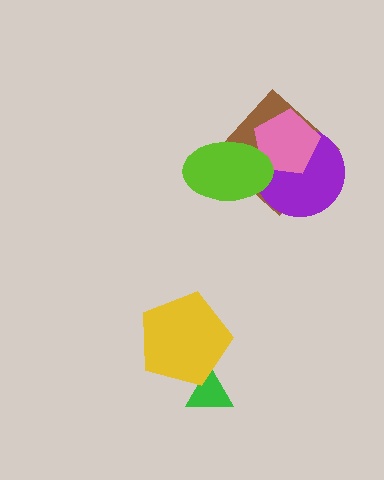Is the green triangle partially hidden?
Yes, it is partially covered by another shape.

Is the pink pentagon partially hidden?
Yes, it is partially covered by another shape.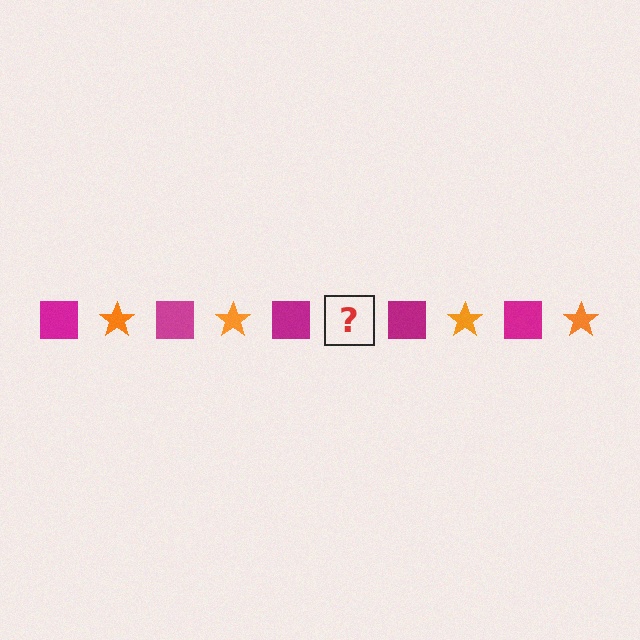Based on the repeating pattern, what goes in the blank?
The blank should be an orange star.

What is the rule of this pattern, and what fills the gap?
The rule is that the pattern alternates between magenta square and orange star. The gap should be filled with an orange star.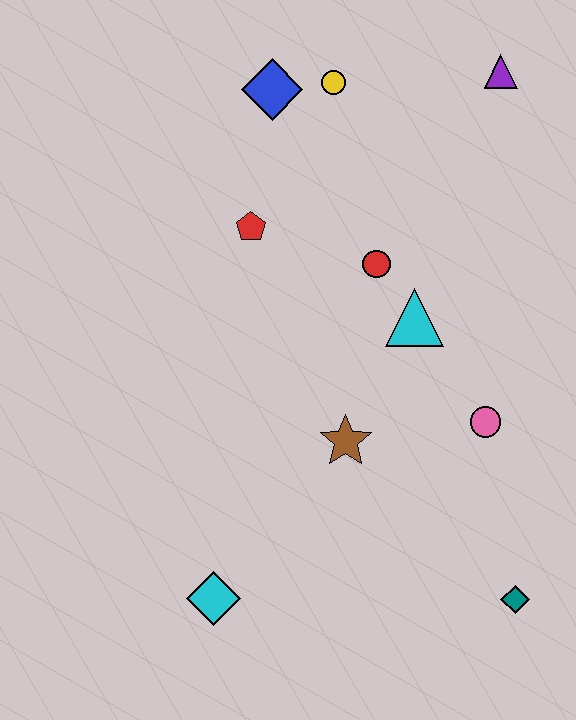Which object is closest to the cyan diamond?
The brown star is closest to the cyan diamond.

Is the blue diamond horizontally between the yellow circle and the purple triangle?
No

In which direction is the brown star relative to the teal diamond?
The brown star is to the left of the teal diamond.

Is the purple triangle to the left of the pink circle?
No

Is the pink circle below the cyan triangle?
Yes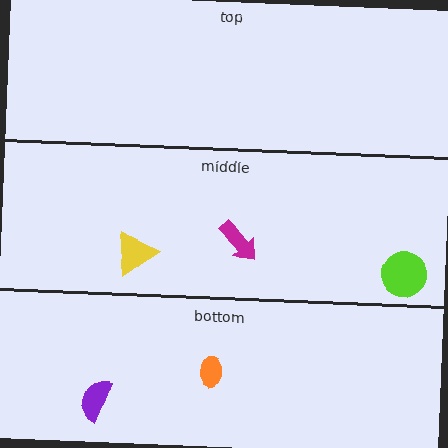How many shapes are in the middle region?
3.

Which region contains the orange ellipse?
The bottom region.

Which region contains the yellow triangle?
The middle region.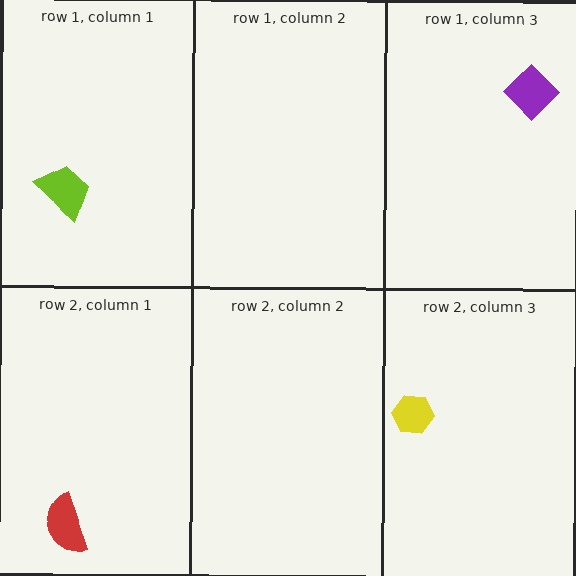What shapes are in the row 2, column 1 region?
The red semicircle.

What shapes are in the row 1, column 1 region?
The lime trapezoid.